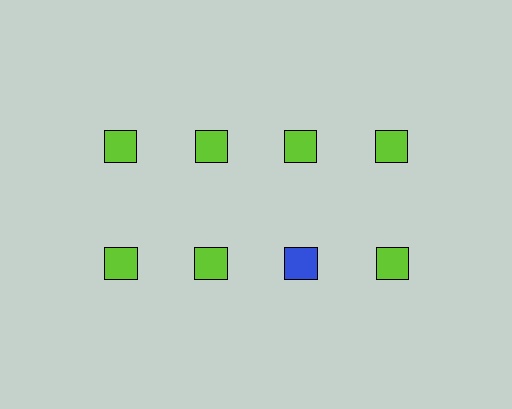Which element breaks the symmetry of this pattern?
The blue square in the second row, center column breaks the symmetry. All other shapes are lime squares.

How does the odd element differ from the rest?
It has a different color: blue instead of lime.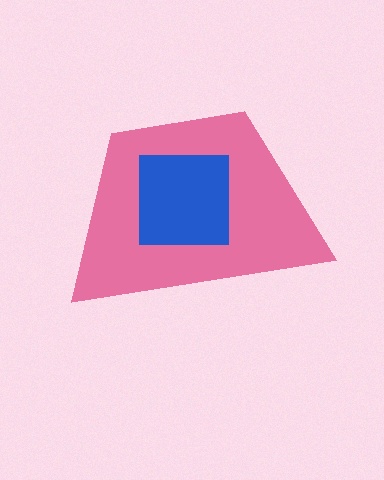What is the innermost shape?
The blue square.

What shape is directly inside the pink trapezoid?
The blue square.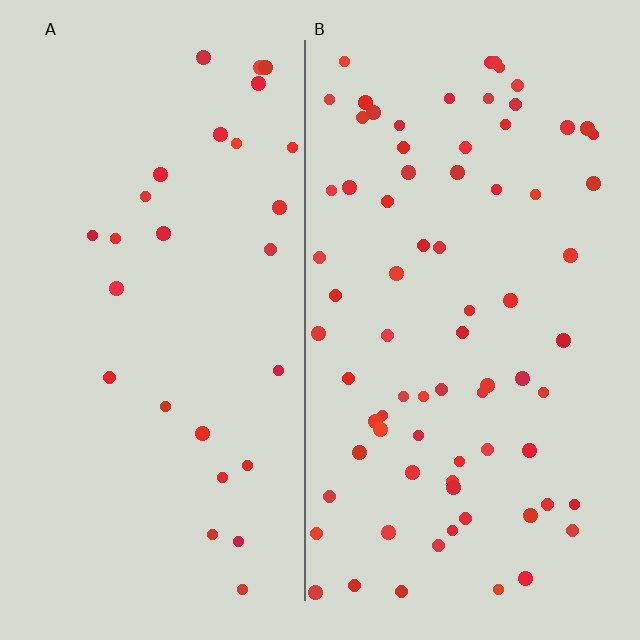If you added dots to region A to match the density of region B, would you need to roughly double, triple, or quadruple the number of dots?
Approximately triple.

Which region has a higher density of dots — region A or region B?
B (the right).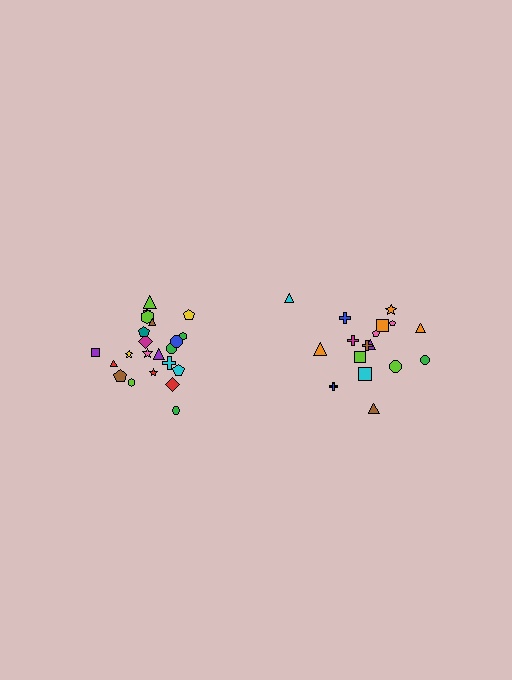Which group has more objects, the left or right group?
The left group.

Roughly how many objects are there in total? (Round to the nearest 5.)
Roughly 40 objects in total.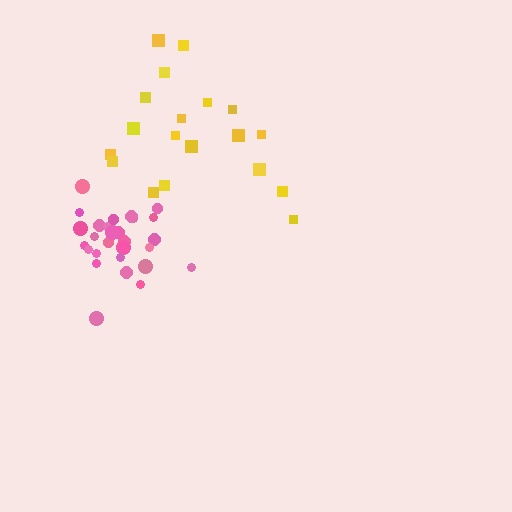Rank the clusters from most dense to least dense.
pink, yellow.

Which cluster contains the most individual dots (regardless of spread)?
Pink (28).